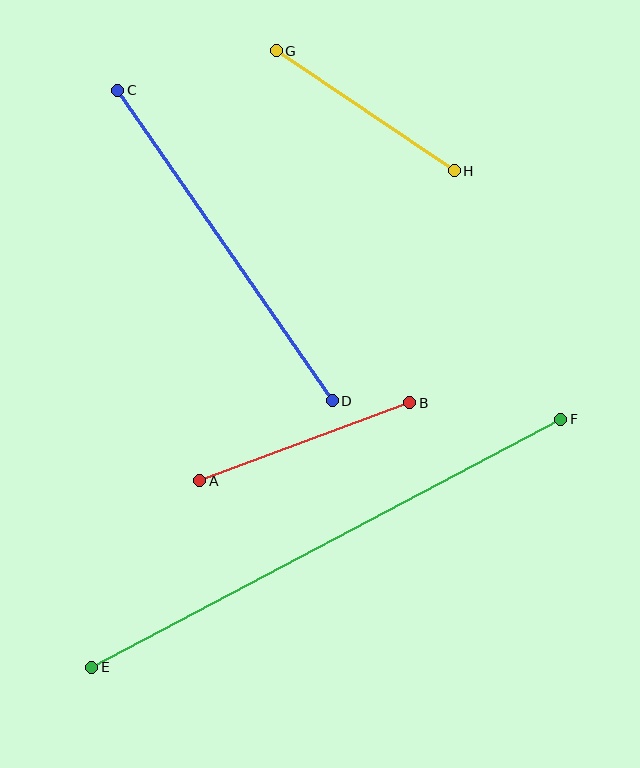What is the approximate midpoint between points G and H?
The midpoint is at approximately (365, 111) pixels.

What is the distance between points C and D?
The distance is approximately 377 pixels.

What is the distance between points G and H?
The distance is approximately 215 pixels.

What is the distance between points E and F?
The distance is approximately 531 pixels.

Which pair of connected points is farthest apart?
Points E and F are farthest apart.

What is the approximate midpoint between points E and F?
The midpoint is at approximately (326, 543) pixels.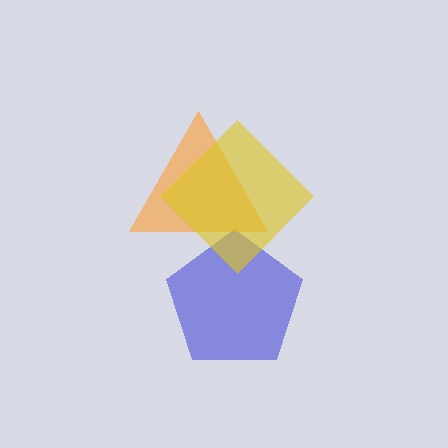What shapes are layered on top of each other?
The layered shapes are: a blue pentagon, an orange triangle, a yellow diamond.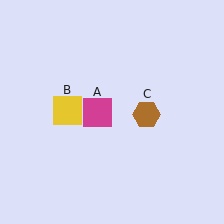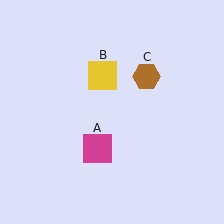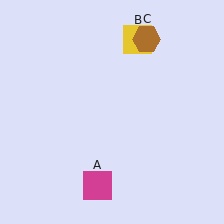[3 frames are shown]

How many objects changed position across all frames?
3 objects changed position: magenta square (object A), yellow square (object B), brown hexagon (object C).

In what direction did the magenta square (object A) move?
The magenta square (object A) moved down.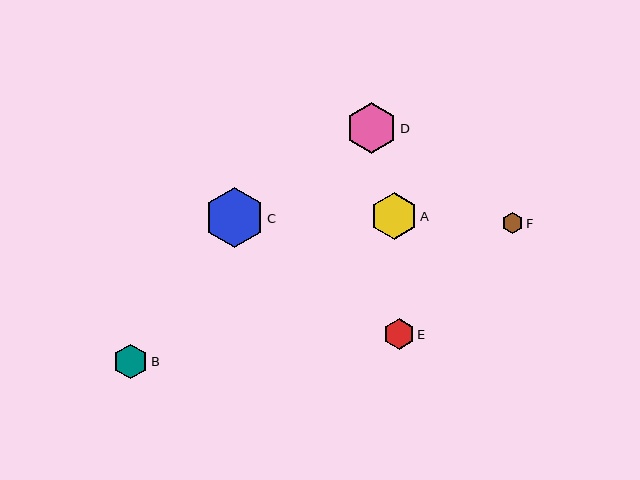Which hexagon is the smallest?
Hexagon F is the smallest with a size of approximately 20 pixels.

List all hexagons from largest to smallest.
From largest to smallest: C, D, A, B, E, F.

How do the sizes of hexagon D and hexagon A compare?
Hexagon D and hexagon A are approximately the same size.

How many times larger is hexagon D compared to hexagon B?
Hexagon D is approximately 1.5 times the size of hexagon B.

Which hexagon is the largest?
Hexagon C is the largest with a size of approximately 59 pixels.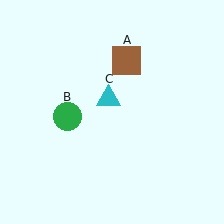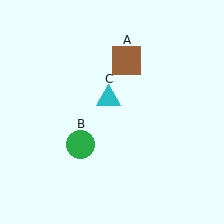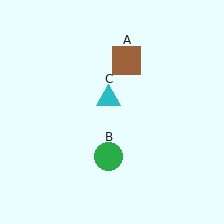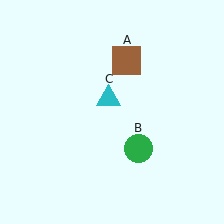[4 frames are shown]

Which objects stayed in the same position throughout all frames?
Brown square (object A) and cyan triangle (object C) remained stationary.